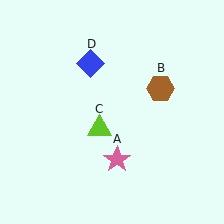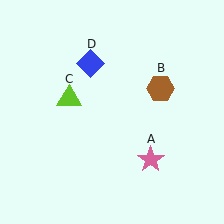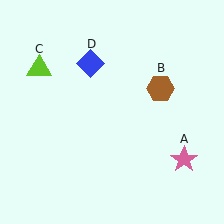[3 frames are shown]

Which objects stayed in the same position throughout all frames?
Brown hexagon (object B) and blue diamond (object D) remained stationary.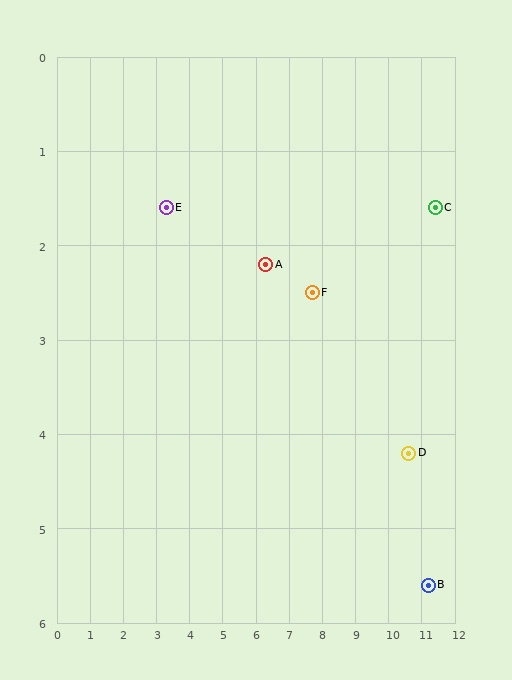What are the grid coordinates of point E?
Point E is at approximately (3.3, 1.6).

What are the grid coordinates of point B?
Point B is at approximately (11.2, 5.6).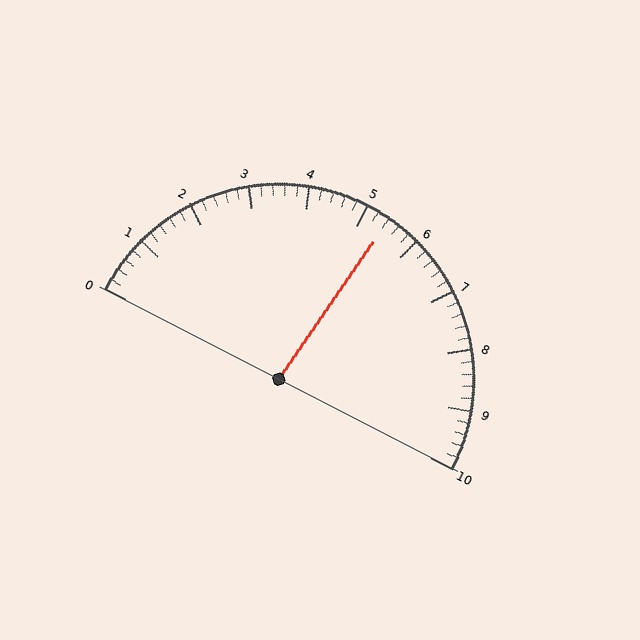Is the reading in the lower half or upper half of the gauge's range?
The reading is in the upper half of the range (0 to 10).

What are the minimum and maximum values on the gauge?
The gauge ranges from 0 to 10.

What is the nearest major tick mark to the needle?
The nearest major tick mark is 5.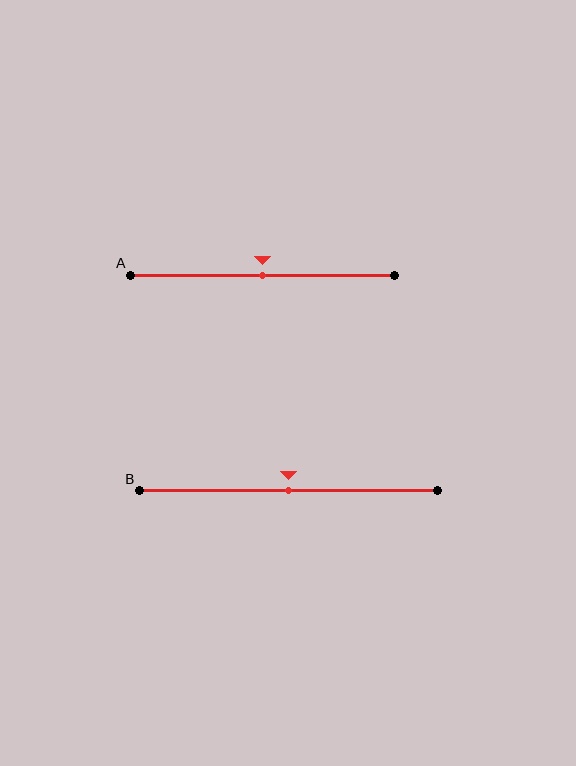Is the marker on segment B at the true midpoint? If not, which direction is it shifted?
Yes, the marker on segment B is at the true midpoint.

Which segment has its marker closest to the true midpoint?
Segment A has its marker closest to the true midpoint.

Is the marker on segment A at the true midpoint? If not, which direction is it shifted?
Yes, the marker on segment A is at the true midpoint.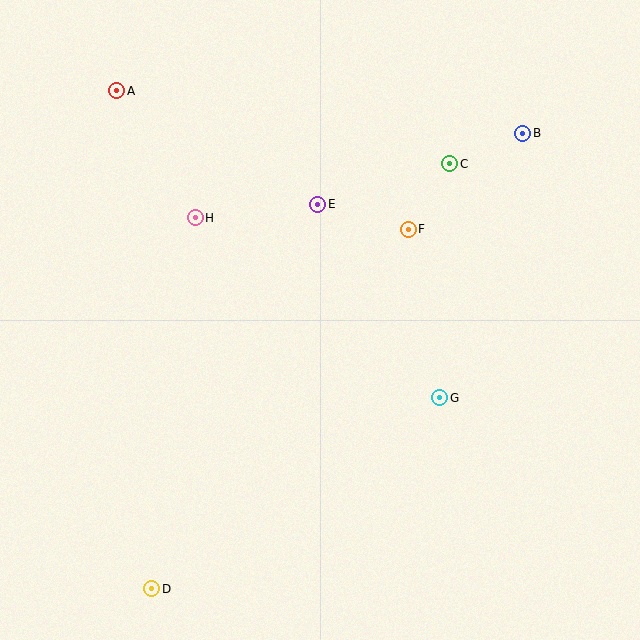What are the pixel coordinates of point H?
Point H is at (195, 218).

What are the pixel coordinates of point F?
Point F is at (408, 229).